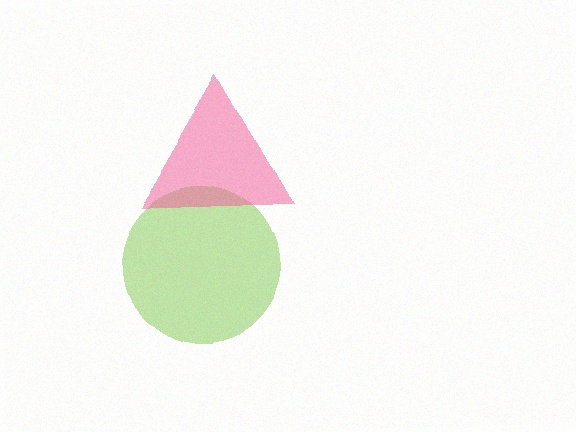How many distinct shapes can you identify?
There are 2 distinct shapes: a lime circle, a pink triangle.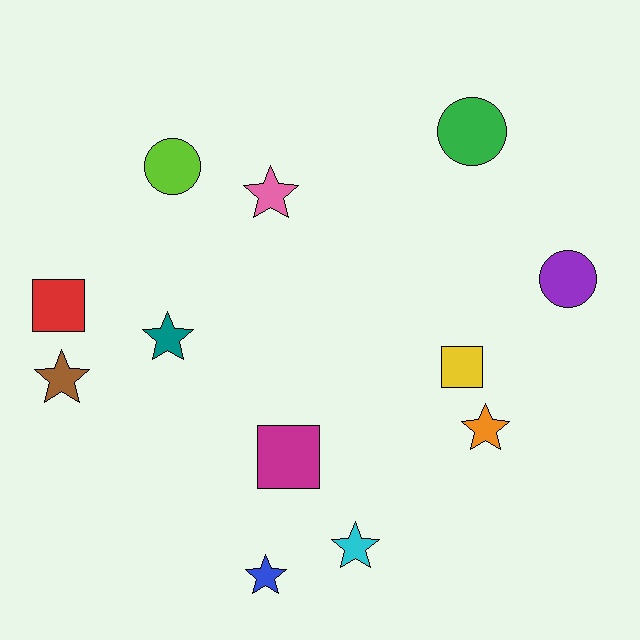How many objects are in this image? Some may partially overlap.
There are 12 objects.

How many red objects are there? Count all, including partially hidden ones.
There is 1 red object.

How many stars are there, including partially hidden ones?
There are 6 stars.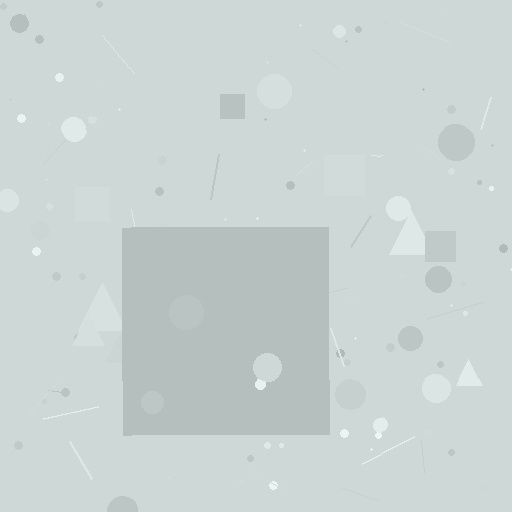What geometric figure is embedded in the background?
A square is embedded in the background.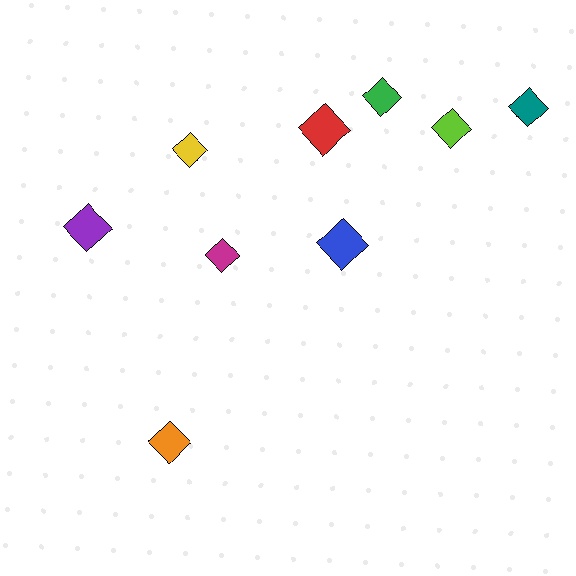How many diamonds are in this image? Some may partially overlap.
There are 9 diamonds.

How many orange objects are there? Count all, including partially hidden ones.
There is 1 orange object.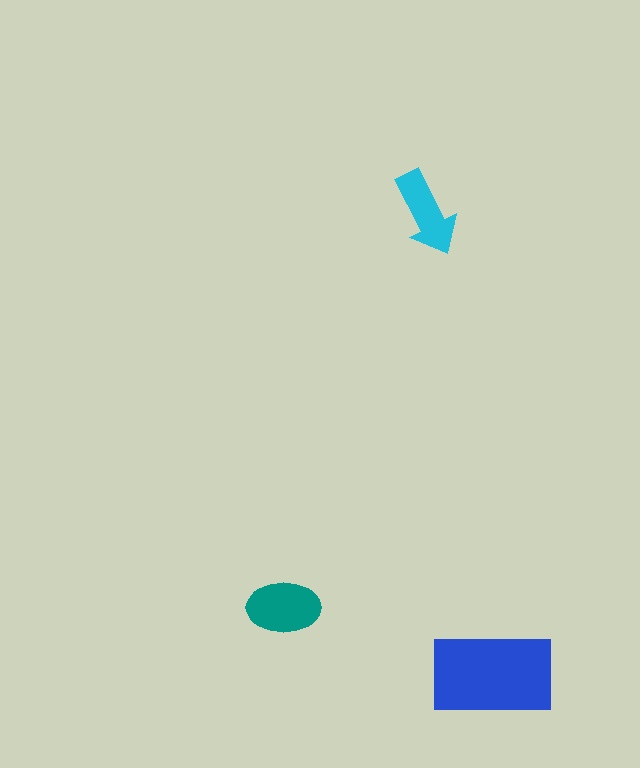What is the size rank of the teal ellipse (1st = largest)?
2nd.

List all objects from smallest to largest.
The cyan arrow, the teal ellipse, the blue rectangle.